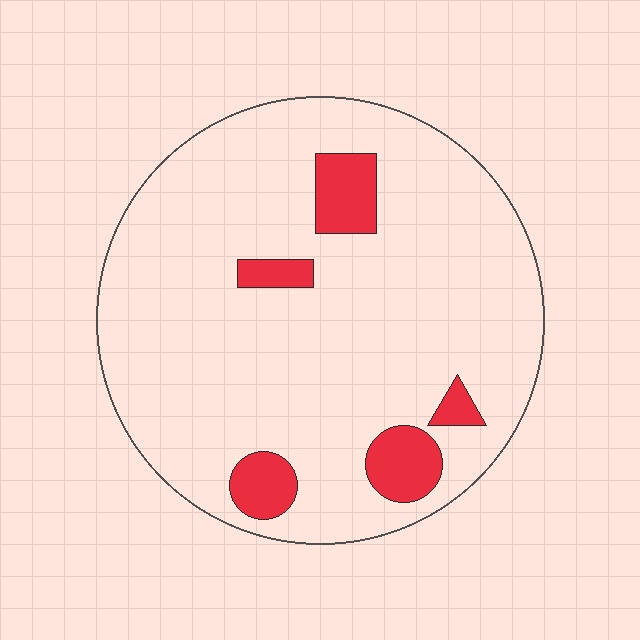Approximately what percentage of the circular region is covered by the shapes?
Approximately 10%.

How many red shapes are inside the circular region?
5.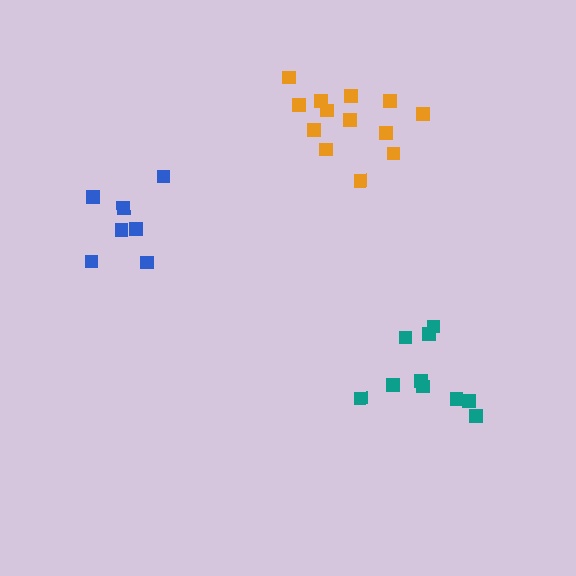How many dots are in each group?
Group 1: 10 dots, Group 2: 7 dots, Group 3: 13 dots (30 total).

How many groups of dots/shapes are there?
There are 3 groups.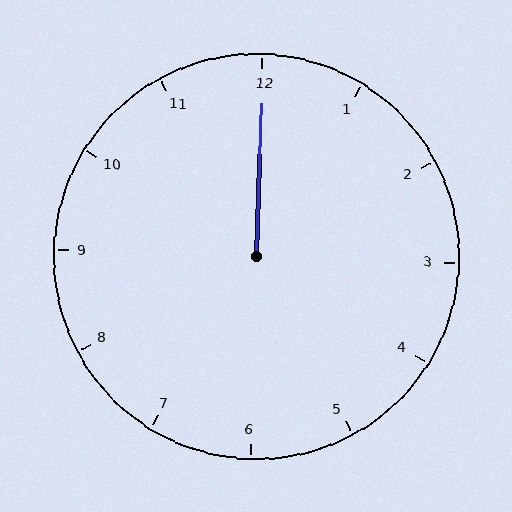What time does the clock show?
12:00.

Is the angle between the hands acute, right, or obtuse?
It is acute.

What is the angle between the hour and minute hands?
Approximately 0 degrees.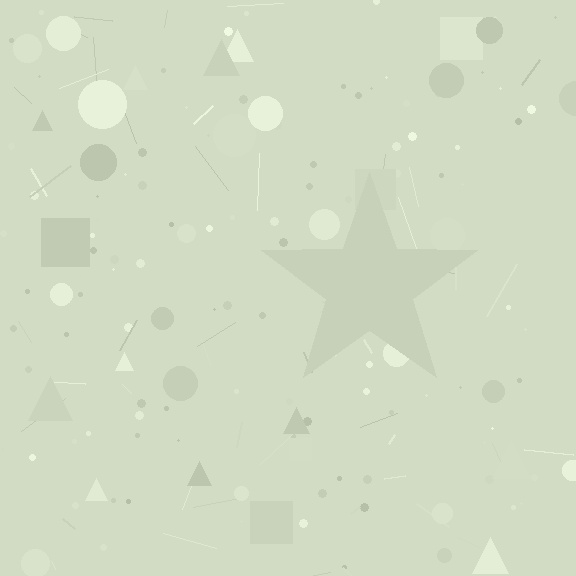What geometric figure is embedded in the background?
A star is embedded in the background.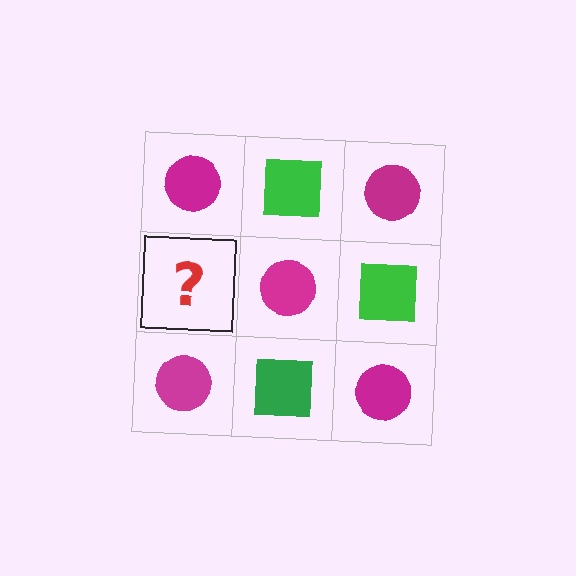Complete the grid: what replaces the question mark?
The question mark should be replaced with a green square.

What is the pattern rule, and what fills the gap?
The rule is that it alternates magenta circle and green square in a checkerboard pattern. The gap should be filled with a green square.